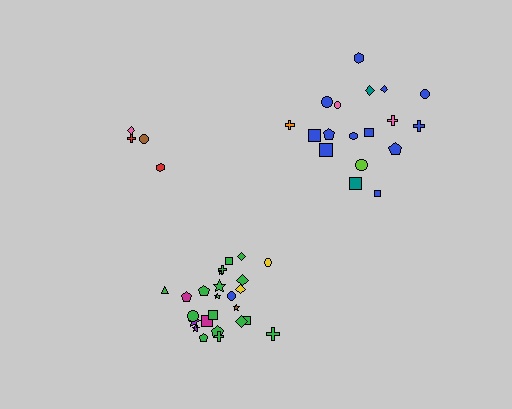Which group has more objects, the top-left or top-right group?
The top-right group.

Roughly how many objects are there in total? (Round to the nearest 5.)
Roughly 45 objects in total.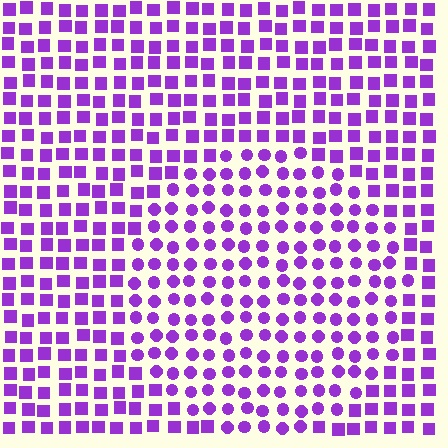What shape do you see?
I see a circle.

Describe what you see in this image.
The image is filled with small purple elements arranged in a uniform grid. A circle-shaped region contains circles, while the surrounding area contains squares. The boundary is defined purely by the change in element shape.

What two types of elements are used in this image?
The image uses circles inside the circle region and squares outside it.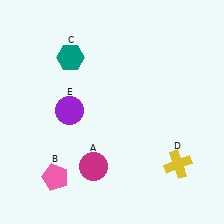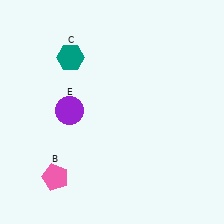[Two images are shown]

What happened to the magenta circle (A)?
The magenta circle (A) was removed in Image 2. It was in the bottom-left area of Image 1.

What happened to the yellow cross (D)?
The yellow cross (D) was removed in Image 2. It was in the bottom-right area of Image 1.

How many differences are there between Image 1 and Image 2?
There are 2 differences between the two images.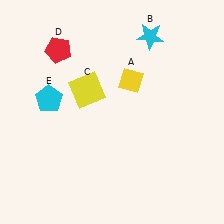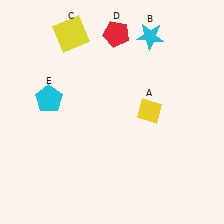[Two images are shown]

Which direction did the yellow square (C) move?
The yellow square (C) moved up.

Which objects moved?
The objects that moved are: the yellow diamond (A), the yellow square (C), the red pentagon (D).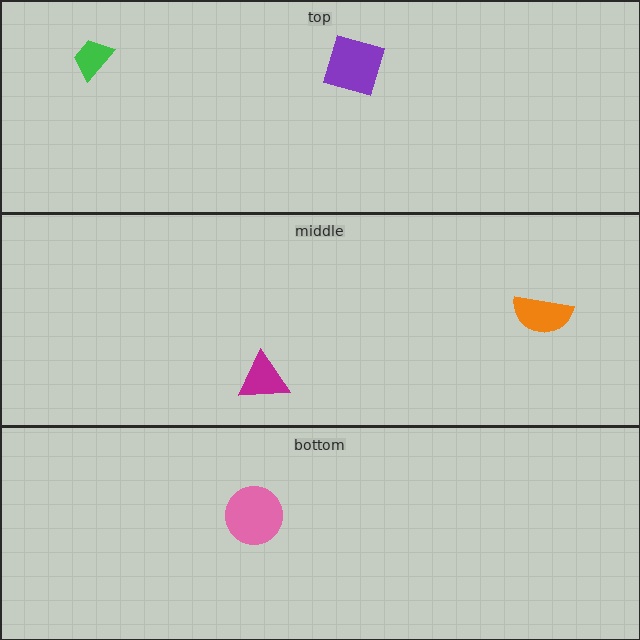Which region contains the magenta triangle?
The middle region.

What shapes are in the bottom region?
The pink circle.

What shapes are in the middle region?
The magenta triangle, the orange semicircle.